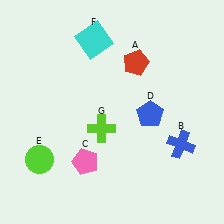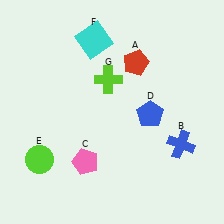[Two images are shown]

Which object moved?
The lime cross (G) moved up.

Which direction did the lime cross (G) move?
The lime cross (G) moved up.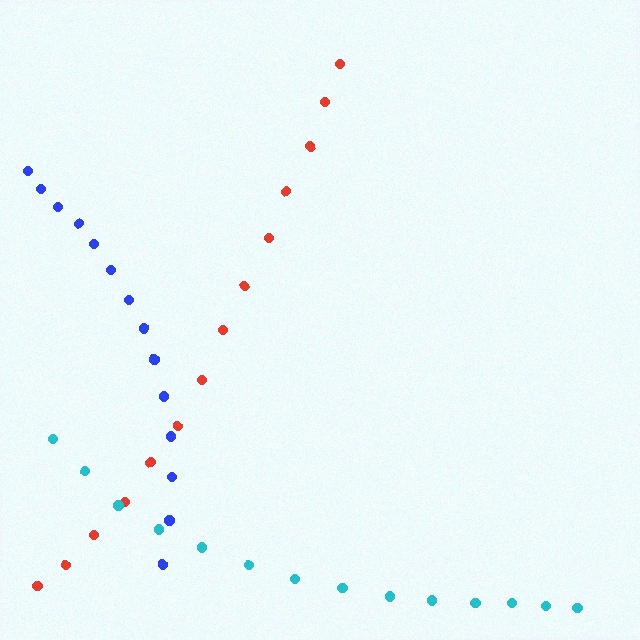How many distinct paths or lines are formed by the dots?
There are 3 distinct paths.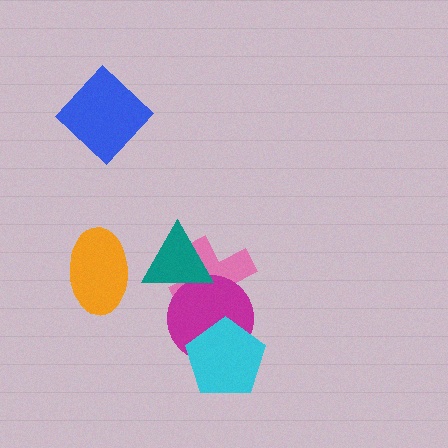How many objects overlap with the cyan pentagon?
1 object overlaps with the cyan pentagon.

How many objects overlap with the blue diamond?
0 objects overlap with the blue diamond.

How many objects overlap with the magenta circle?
3 objects overlap with the magenta circle.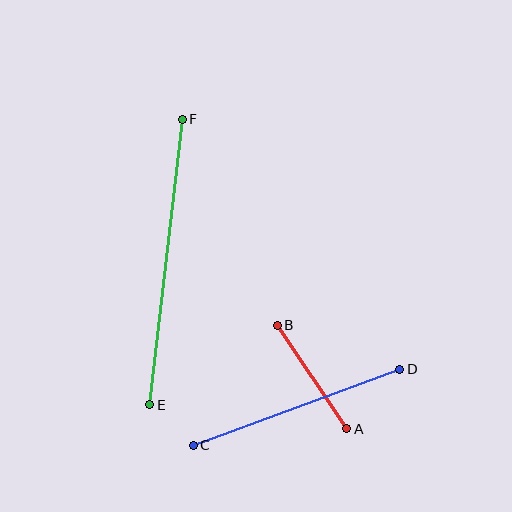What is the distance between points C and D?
The distance is approximately 220 pixels.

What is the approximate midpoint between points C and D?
The midpoint is at approximately (296, 407) pixels.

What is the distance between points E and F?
The distance is approximately 288 pixels.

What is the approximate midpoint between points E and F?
The midpoint is at approximately (166, 262) pixels.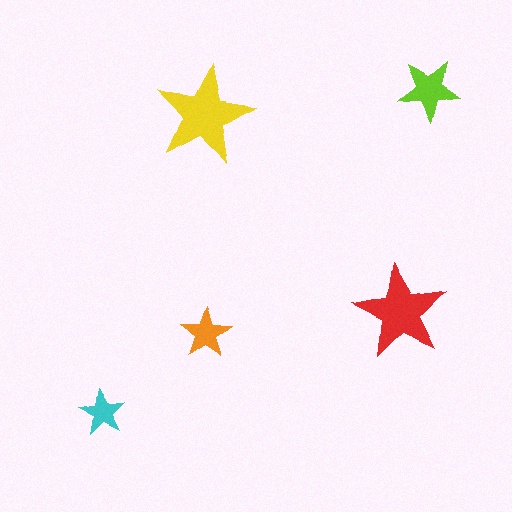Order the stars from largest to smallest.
the yellow one, the red one, the lime one, the orange one, the cyan one.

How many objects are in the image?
There are 5 objects in the image.